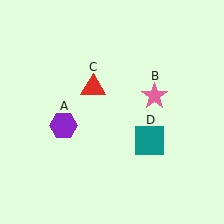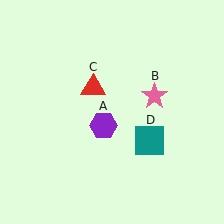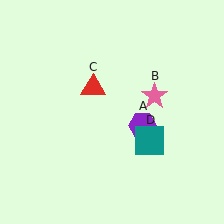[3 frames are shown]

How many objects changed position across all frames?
1 object changed position: purple hexagon (object A).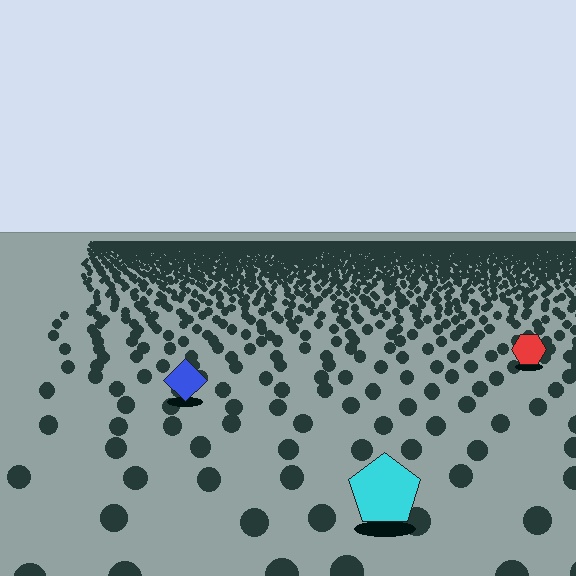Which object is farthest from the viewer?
The red hexagon is farthest from the viewer. It appears smaller and the ground texture around it is denser.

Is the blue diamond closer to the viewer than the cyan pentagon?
No. The cyan pentagon is closer — you can tell from the texture gradient: the ground texture is coarser near it.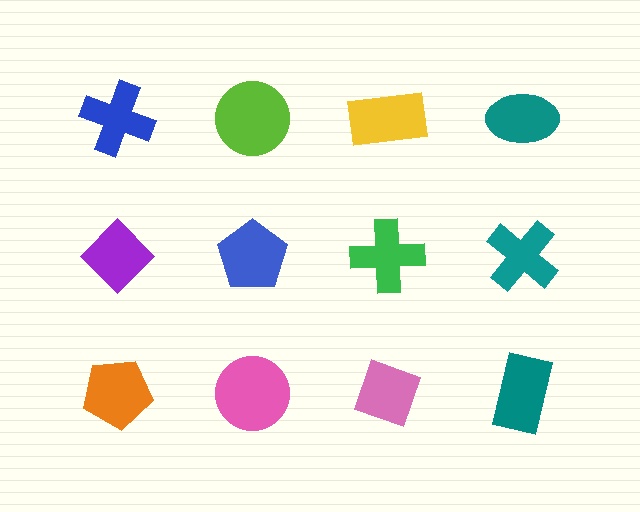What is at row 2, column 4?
A teal cross.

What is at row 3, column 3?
A pink diamond.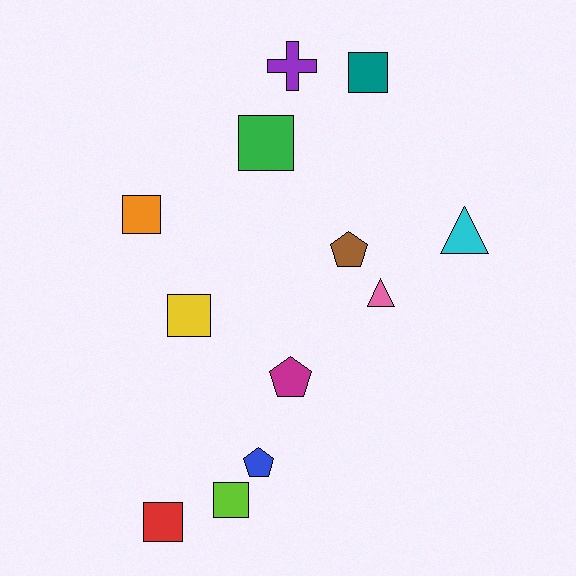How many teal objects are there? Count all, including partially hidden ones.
There is 1 teal object.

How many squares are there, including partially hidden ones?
There are 6 squares.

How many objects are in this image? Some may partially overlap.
There are 12 objects.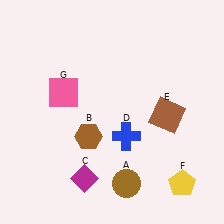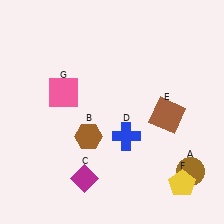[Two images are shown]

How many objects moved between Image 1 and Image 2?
1 object moved between the two images.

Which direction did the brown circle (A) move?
The brown circle (A) moved right.